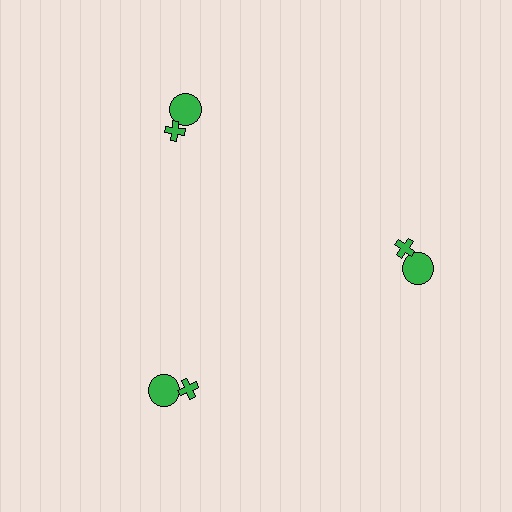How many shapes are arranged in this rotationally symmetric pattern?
There are 6 shapes, arranged in 3 groups of 2.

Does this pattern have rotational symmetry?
Yes, this pattern has 3-fold rotational symmetry. It looks the same after rotating 120 degrees around the center.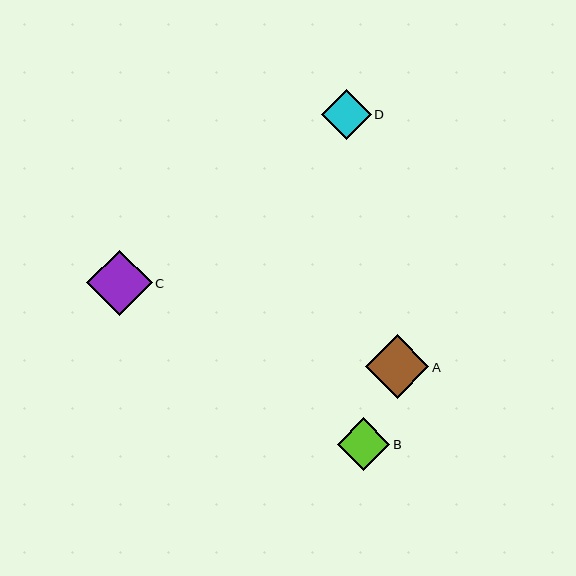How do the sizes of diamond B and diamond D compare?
Diamond B and diamond D are approximately the same size.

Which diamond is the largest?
Diamond C is the largest with a size of approximately 66 pixels.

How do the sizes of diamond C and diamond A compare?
Diamond C and diamond A are approximately the same size.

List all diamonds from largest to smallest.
From largest to smallest: C, A, B, D.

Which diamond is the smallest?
Diamond D is the smallest with a size of approximately 50 pixels.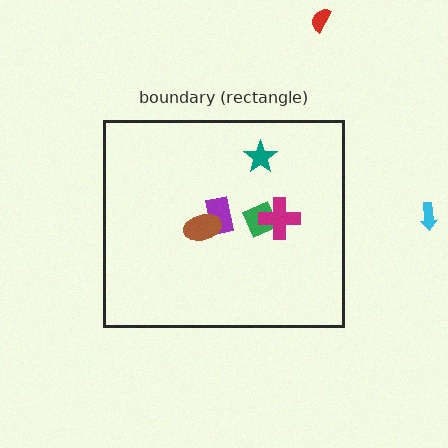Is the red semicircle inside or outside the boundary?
Outside.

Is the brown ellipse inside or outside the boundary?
Inside.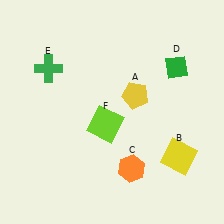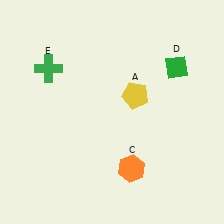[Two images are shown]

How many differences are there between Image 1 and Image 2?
There are 2 differences between the two images.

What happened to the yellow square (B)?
The yellow square (B) was removed in Image 2. It was in the bottom-right area of Image 1.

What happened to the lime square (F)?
The lime square (F) was removed in Image 2. It was in the bottom-left area of Image 1.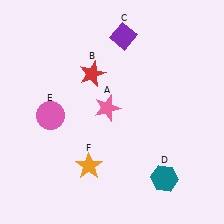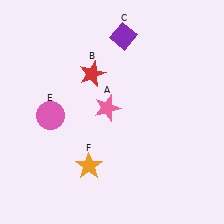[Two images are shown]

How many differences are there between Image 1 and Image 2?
There is 1 difference between the two images.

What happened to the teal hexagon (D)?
The teal hexagon (D) was removed in Image 2. It was in the bottom-right area of Image 1.